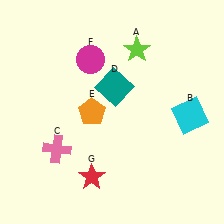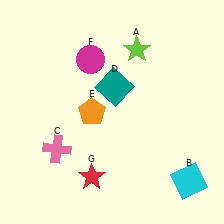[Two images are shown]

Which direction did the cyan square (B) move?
The cyan square (B) moved down.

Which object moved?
The cyan square (B) moved down.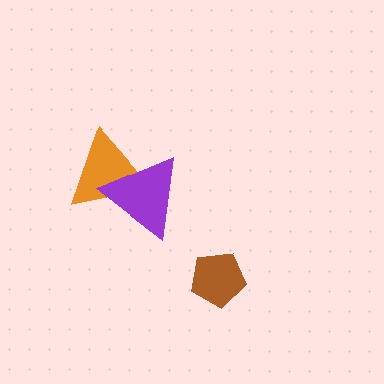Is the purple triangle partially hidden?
No, no other shape covers it.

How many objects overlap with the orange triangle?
1 object overlaps with the orange triangle.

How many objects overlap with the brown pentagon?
0 objects overlap with the brown pentagon.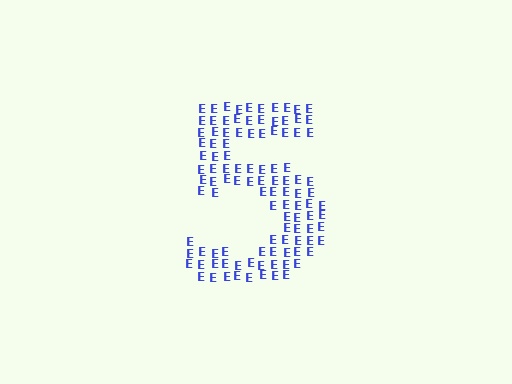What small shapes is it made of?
It is made of small letter E's.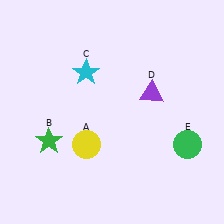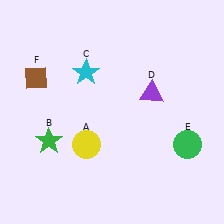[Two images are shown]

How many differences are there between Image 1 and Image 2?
There is 1 difference between the two images.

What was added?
A brown diamond (F) was added in Image 2.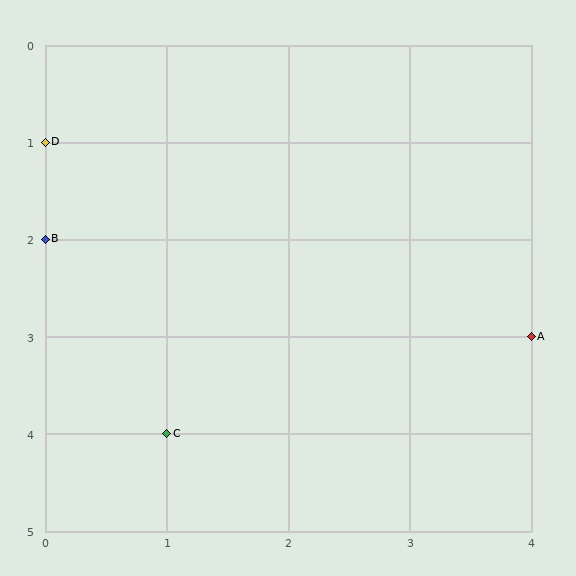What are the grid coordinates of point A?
Point A is at grid coordinates (4, 3).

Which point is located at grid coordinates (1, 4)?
Point C is at (1, 4).